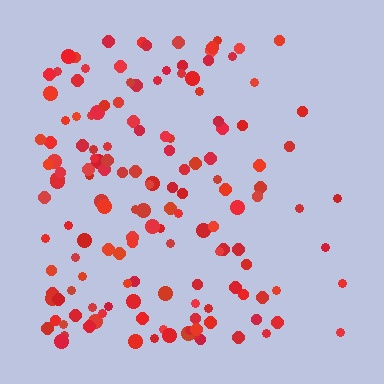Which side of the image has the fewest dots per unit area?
The right.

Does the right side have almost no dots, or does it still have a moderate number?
Still a moderate number, just noticeably fewer than the left.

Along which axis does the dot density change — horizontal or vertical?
Horizontal.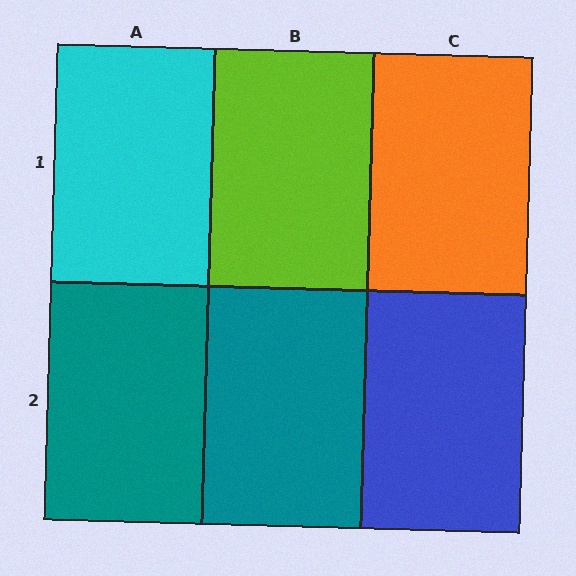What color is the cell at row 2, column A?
Teal.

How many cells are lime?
1 cell is lime.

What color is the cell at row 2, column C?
Blue.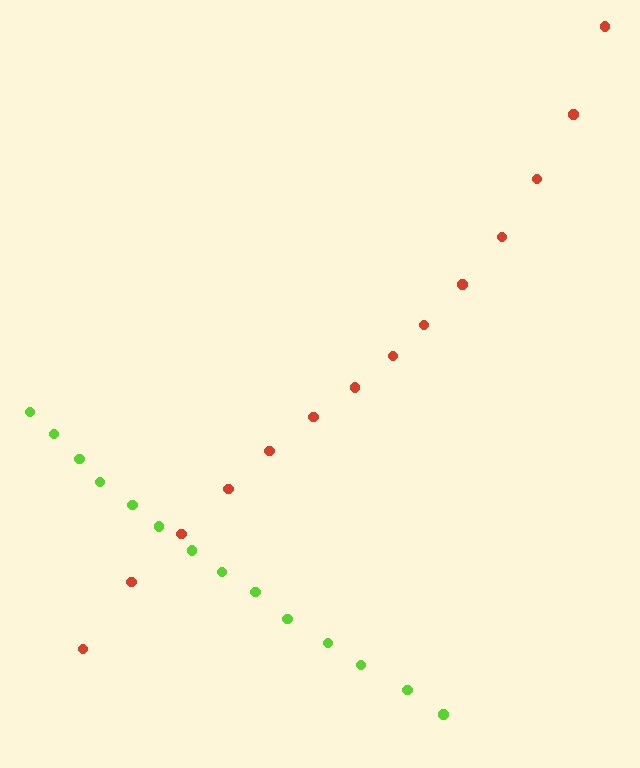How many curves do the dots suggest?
There are 2 distinct paths.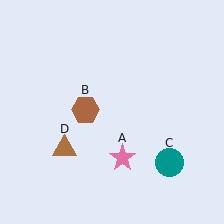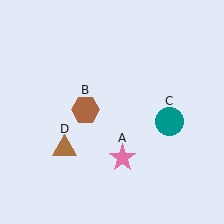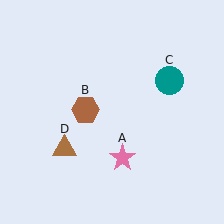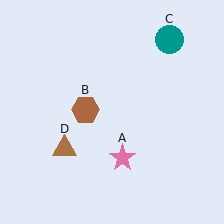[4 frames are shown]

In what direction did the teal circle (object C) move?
The teal circle (object C) moved up.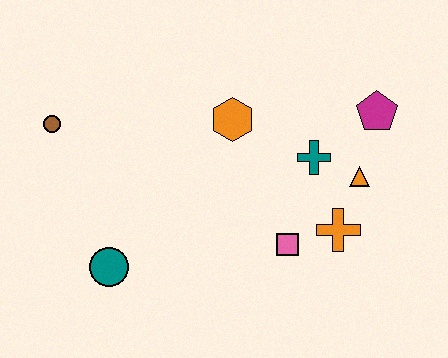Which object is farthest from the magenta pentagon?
The brown circle is farthest from the magenta pentagon.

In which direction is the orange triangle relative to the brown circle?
The orange triangle is to the right of the brown circle.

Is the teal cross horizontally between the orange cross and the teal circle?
Yes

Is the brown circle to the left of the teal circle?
Yes